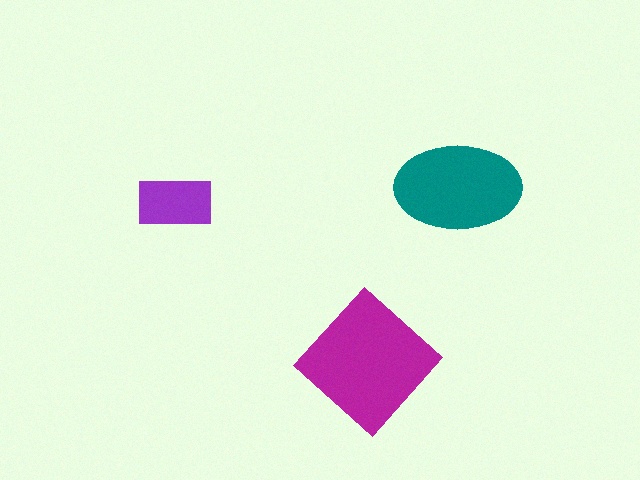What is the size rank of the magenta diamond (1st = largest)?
1st.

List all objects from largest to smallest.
The magenta diamond, the teal ellipse, the purple rectangle.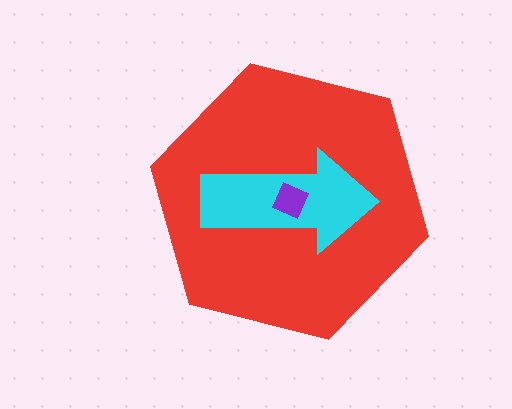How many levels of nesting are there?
3.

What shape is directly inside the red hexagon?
The cyan arrow.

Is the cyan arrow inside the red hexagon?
Yes.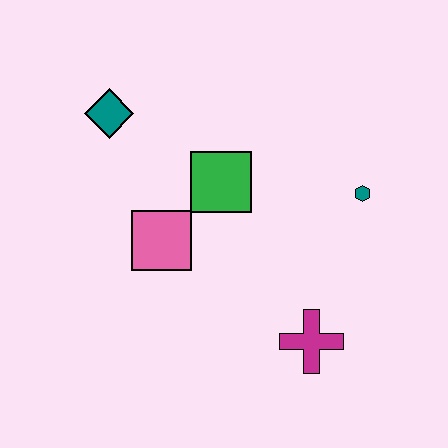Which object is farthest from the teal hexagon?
The teal diamond is farthest from the teal hexagon.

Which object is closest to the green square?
The pink square is closest to the green square.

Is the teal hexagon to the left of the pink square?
No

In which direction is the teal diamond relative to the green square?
The teal diamond is to the left of the green square.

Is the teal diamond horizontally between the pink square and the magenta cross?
No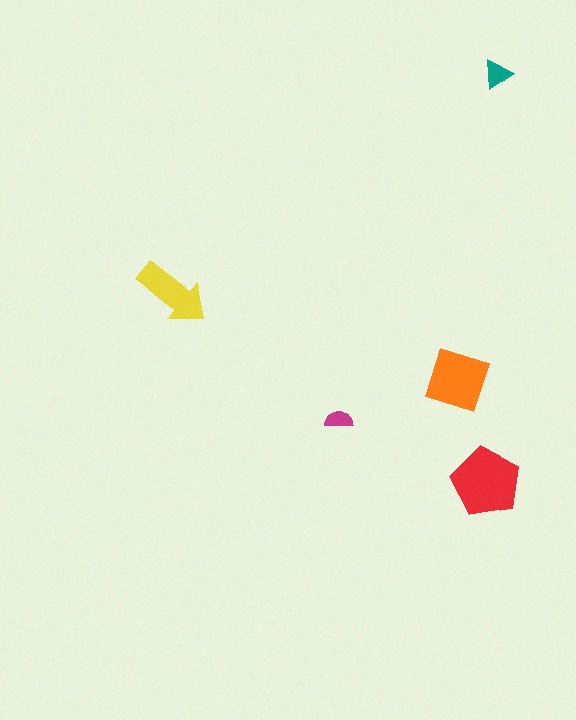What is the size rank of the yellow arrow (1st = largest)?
3rd.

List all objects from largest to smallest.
The red pentagon, the orange diamond, the yellow arrow, the teal triangle, the magenta semicircle.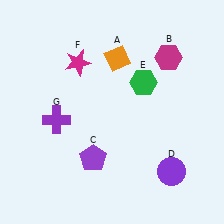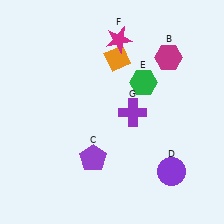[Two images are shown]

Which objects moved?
The objects that moved are: the magenta star (F), the purple cross (G).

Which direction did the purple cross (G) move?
The purple cross (G) moved right.